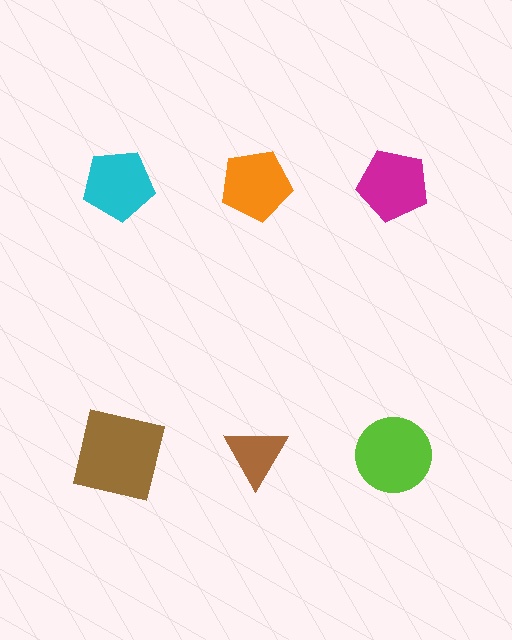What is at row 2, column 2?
A brown triangle.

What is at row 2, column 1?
A brown square.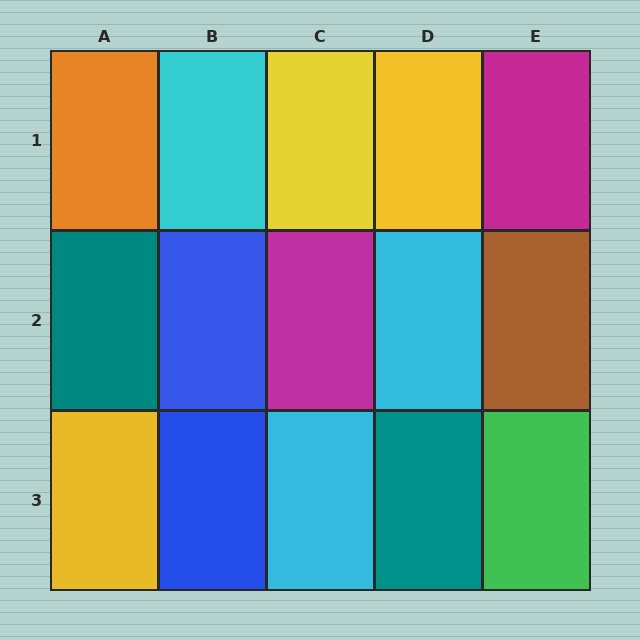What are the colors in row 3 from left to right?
Yellow, blue, cyan, teal, green.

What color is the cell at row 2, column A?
Teal.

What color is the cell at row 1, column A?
Orange.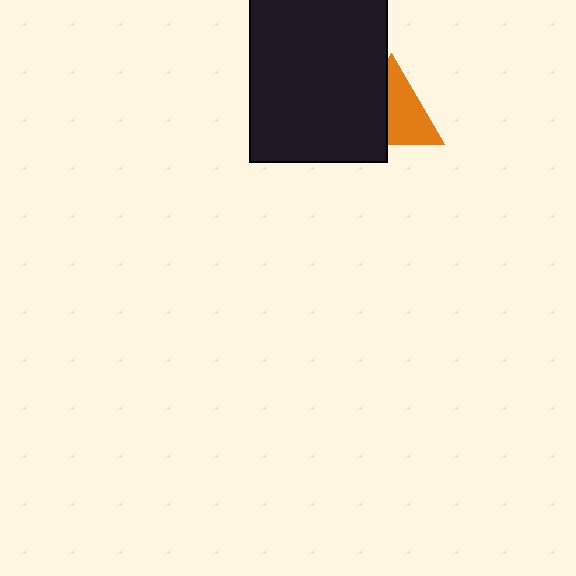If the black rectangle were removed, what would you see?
You would see the complete orange triangle.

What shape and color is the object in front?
The object in front is a black rectangle.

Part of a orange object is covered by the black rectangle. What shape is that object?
It is a triangle.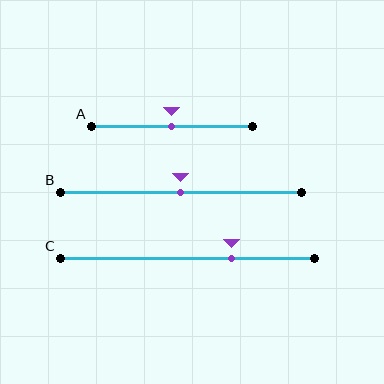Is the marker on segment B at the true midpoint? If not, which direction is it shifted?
Yes, the marker on segment B is at the true midpoint.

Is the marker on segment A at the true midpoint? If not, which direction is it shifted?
Yes, the marker on segment A is at the true midpoint.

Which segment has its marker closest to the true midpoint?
Segment A has its marker closest to the true midpoint.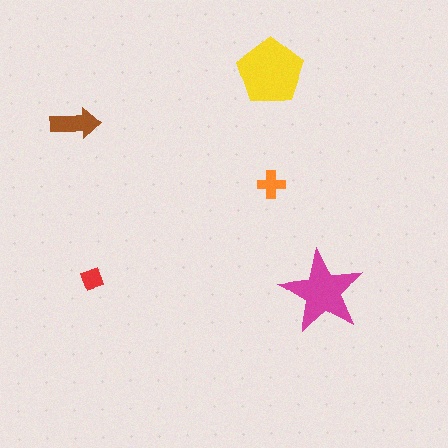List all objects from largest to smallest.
The yellow pentagon, the magenta star, the brown arrow, the orange cross, the red diamond.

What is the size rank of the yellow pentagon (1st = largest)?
1st.